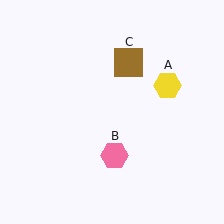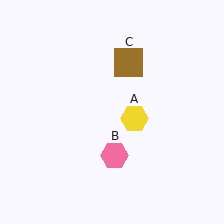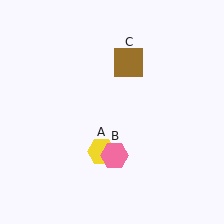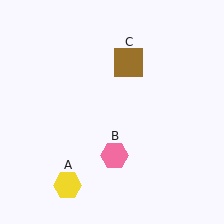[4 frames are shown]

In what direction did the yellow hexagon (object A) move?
The yellow hexagon (object A) moved down and to the left.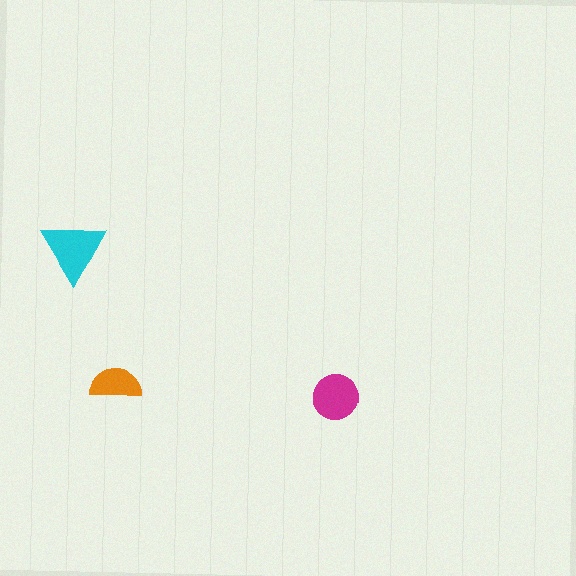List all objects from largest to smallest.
The cyan triangle, the magenta circle, the orange semicircle.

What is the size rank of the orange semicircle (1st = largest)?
3rd.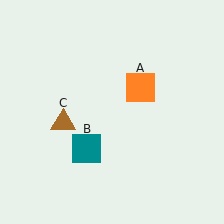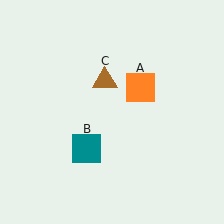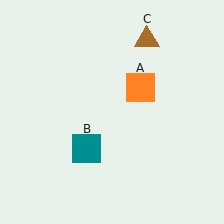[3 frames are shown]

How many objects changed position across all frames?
1 object changed position: brown triangle (object C).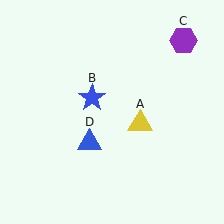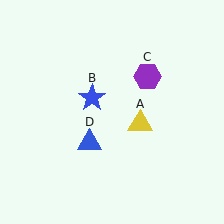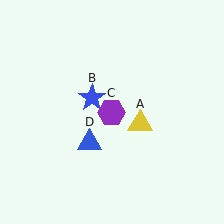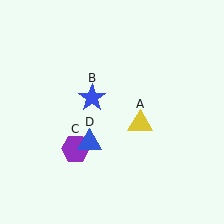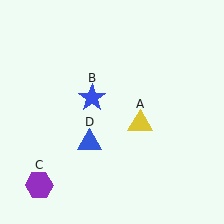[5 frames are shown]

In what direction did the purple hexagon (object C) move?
The purple hexagon (object C) moved down and to the left.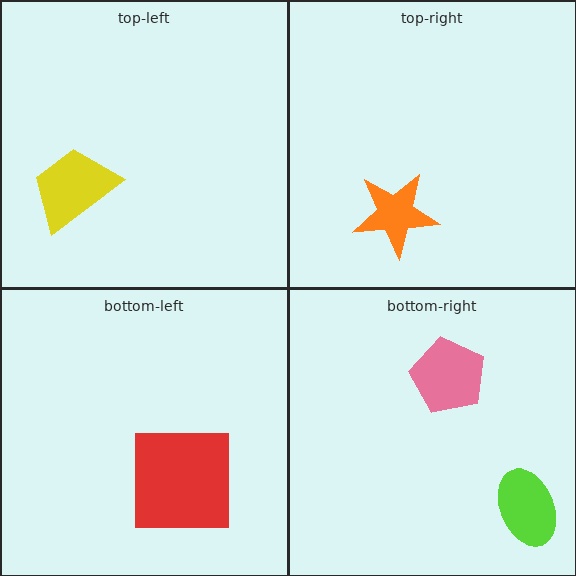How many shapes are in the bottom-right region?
2.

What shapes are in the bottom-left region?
The red square.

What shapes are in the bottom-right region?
The pink pentagon, the lime ellipse.